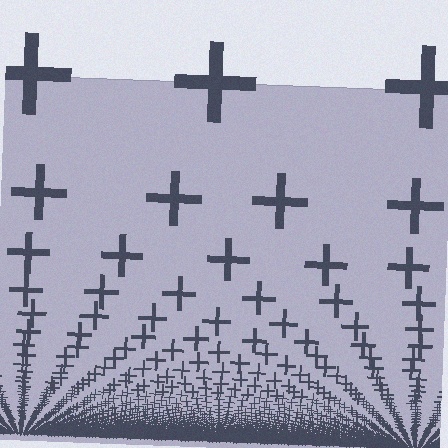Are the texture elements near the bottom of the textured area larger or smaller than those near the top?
Smaller. The gradient is inverted — elements near the bottom are smaller and denser.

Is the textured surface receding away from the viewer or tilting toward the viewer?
The surface appears to tilt toward the viewer. Texture elements get larger and sparser toward the top.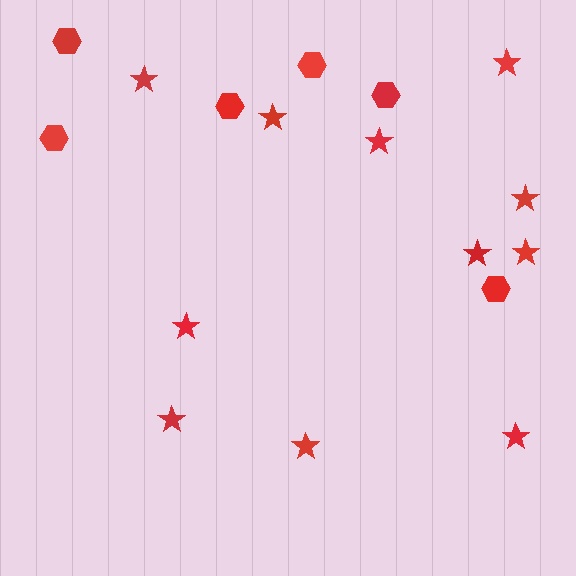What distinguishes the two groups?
There are 2 groups: one group of stars (11) and one group of hexagons (6).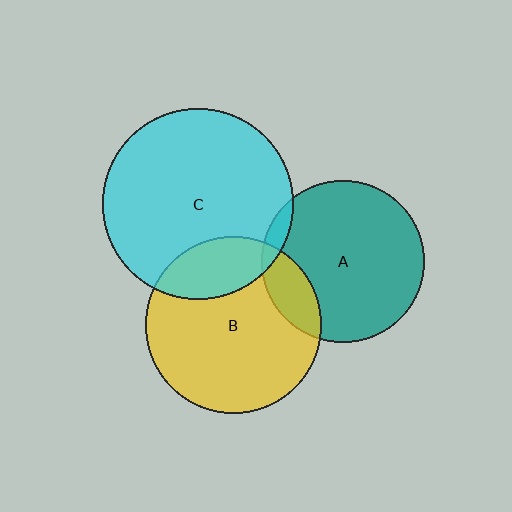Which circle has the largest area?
Circle C (cyan).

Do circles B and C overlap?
Yes.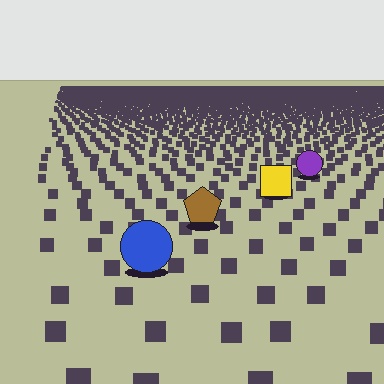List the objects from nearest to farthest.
From nearest to farthest: the blue circle, the brown pentagon, the yellow square, the purple circle.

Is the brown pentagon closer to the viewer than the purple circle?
Yes. The brown pentagon is closer — you can tell from the texture gradient: the ground texture is coarser near it.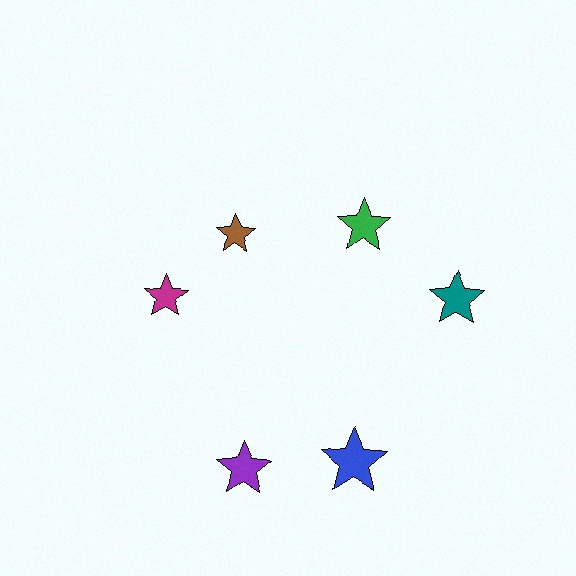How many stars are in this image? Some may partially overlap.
There are 6 stars.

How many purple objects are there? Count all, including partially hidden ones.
There is 1 purple object.